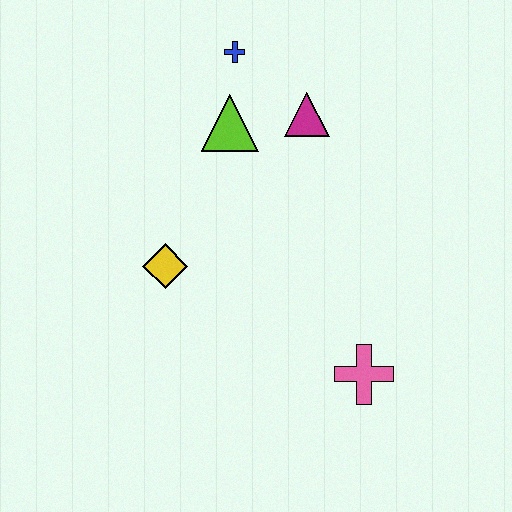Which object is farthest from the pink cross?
The blue cross is farthest from the pink cross.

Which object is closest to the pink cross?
The yellow diamond is closest to the pink cross.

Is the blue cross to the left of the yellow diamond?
No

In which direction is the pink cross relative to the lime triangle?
The pink cross is below the lime triangle.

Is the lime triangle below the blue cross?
Yes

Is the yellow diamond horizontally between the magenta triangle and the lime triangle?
No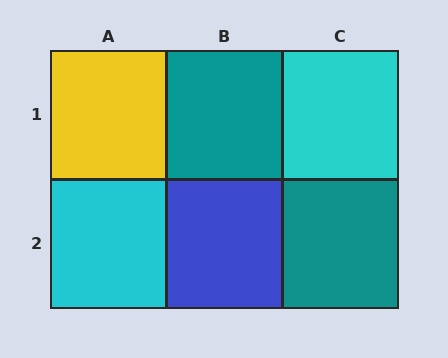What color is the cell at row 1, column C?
Cyan.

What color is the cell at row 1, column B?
Teal.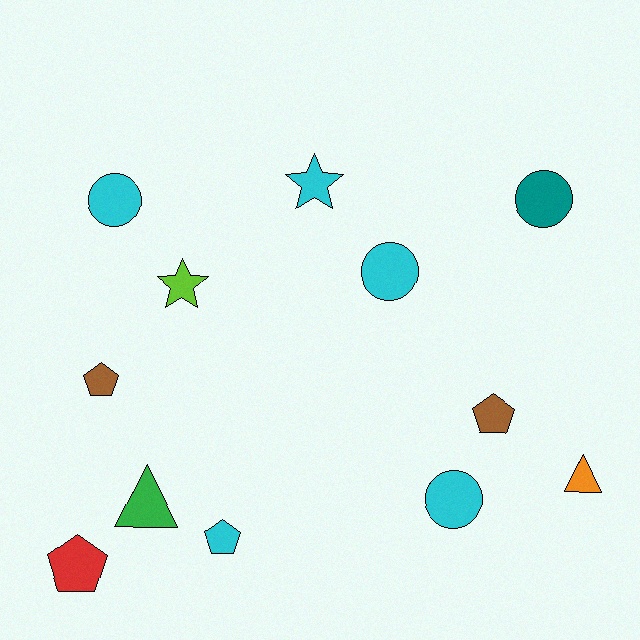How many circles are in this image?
There are 4 circles.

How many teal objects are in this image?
There is 1 teal object.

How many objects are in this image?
There are 12 objects.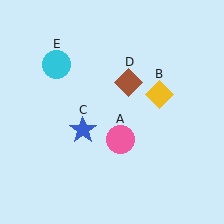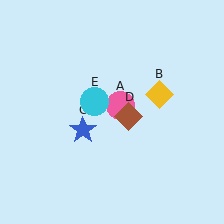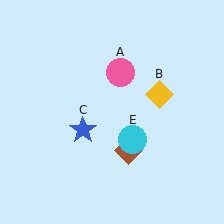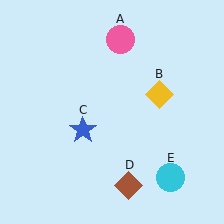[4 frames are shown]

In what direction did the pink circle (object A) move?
The pink circle (object A) moved up.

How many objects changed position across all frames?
3 objects changed position: pink circle (object A), brown diamond (object D), cyan circle (object E).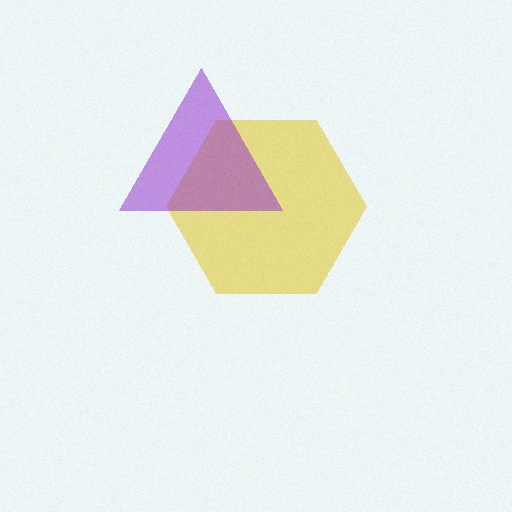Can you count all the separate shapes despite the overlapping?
Yes, there are 2 separate shapes.